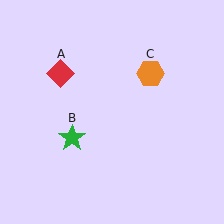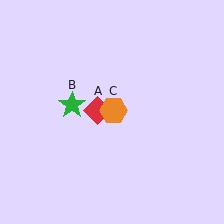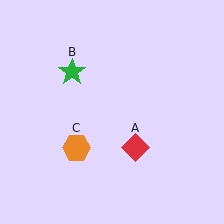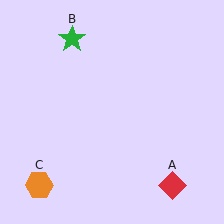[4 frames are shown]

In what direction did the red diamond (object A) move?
The red diamond (object A) moved down and to the right.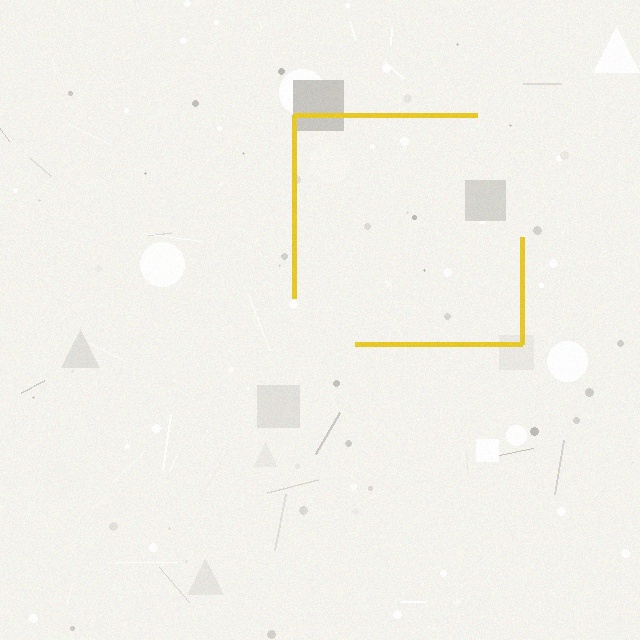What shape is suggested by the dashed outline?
The dashed outline suggests a square.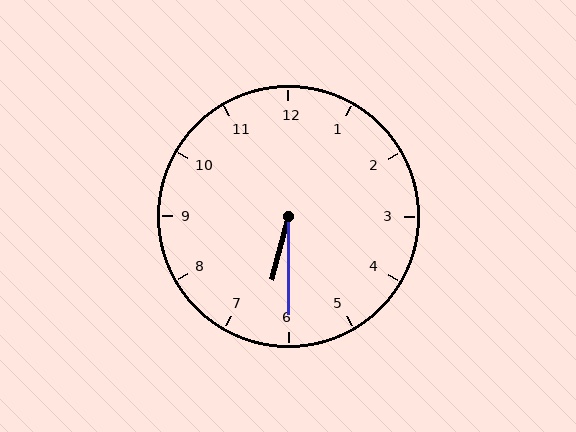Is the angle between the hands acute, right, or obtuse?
It is acute.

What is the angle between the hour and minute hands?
Approximately 15 degrees.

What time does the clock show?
6:30.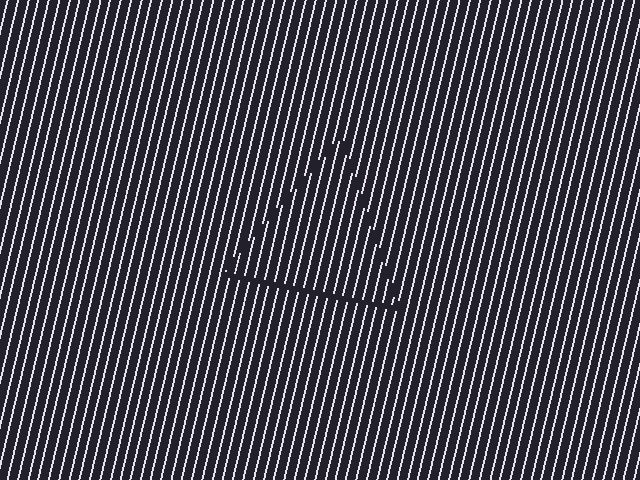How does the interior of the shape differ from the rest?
The interior of the shape contains the same grating, shifted by half a period — the contour is defined by the phase discontinuity where line-ends from the inner and outer gratings abut.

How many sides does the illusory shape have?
3 sides — the line-ends trace a triangle.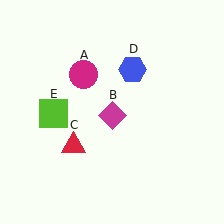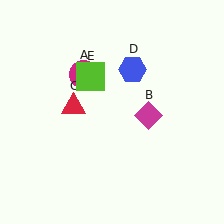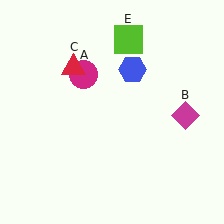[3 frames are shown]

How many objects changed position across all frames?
3 objects changed position: magenta diamond (object B), red triangle (object C), lime square (object E).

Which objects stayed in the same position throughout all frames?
Magenta circle (object A) and blue hexagon (object D) remained stationary.